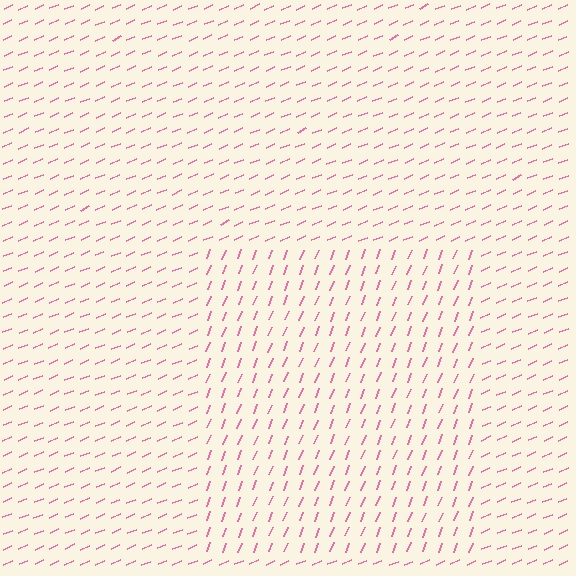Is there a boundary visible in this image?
Yes, there is a texture boundary formed by a change in line orientation.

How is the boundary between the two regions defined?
The boundary is defined purely by a change in line orientation (approximately 45 degrees difference). All lines are the same color and thickness.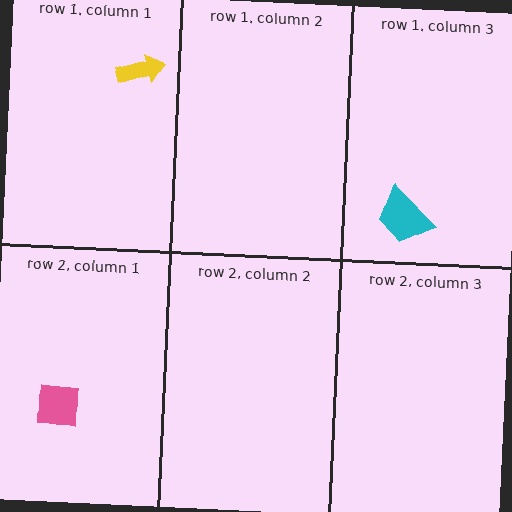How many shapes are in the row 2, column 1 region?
1.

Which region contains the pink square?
The row 2, column 1 region.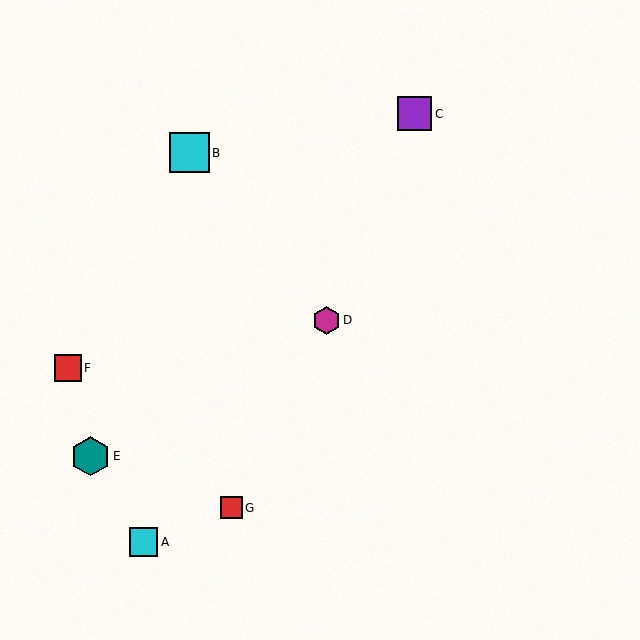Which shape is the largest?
The cyan square (labeled B) is the largest.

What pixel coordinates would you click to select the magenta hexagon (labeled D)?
Click at (326, 320) to select the magenta hexagon D.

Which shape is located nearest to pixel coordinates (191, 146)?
The cyan square (labeled B) at (189, 153) is nearest to that location.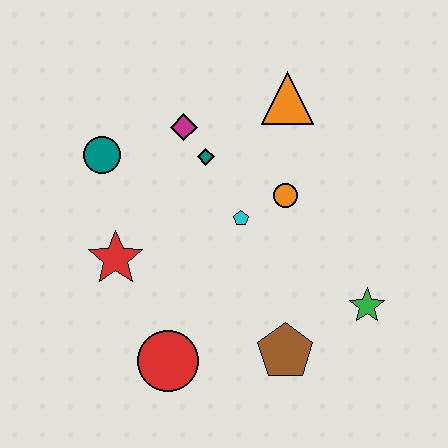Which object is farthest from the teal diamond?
The green star is farthest from the teal diamond.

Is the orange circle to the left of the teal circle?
No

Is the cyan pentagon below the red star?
No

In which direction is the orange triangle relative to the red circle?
The orange triangle is above the red circle.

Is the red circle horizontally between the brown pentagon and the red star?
Yes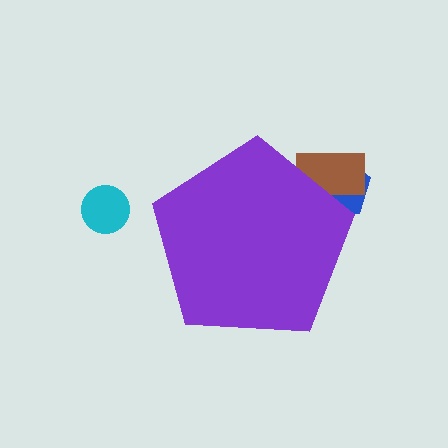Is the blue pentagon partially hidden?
Yes, the blue pentagon is partially hidden behind the purple pentagon.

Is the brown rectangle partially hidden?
Yes, the brown rectangle is partially hidden behind the purple pentagon.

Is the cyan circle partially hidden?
No, the cyan circle is fully visible.